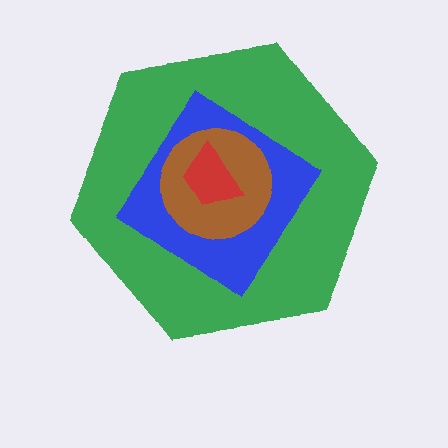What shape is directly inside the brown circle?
The red trapezoid.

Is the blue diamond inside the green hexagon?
Yes.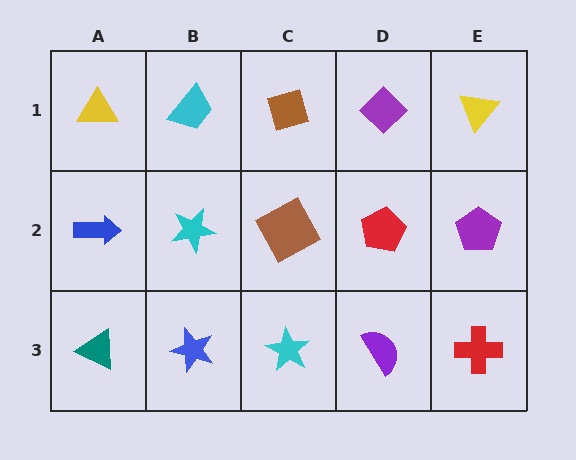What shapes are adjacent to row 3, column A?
A blue arrow (row 2, column A), a blue star (row 3, column B).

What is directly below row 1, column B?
A cyan star.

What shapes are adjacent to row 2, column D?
A purple diamond (row 1, column D), a purple semicircle (row 3, column D), a brown square (row 2, column C), a purple pentagon (row 2, column E).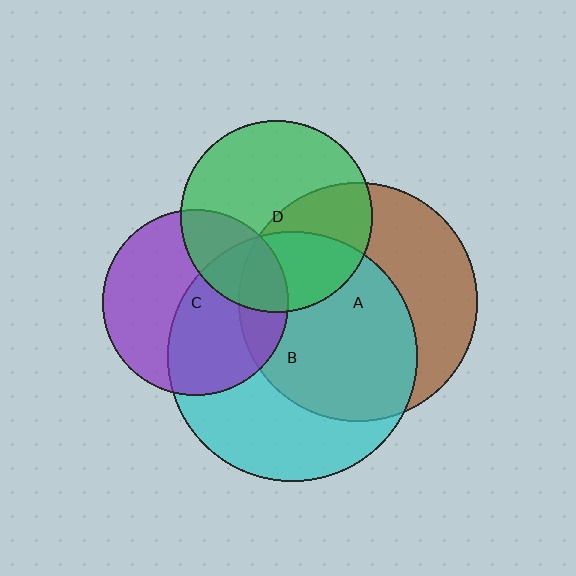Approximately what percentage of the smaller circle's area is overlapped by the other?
Approximately 25%.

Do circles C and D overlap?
Yes.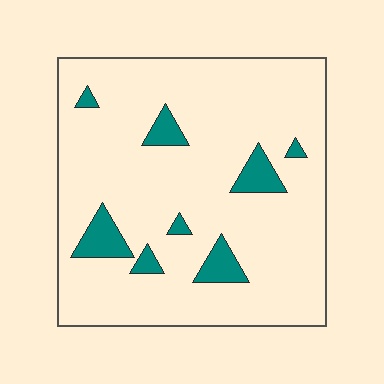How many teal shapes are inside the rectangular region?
8.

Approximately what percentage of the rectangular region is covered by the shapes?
Approximately 10%.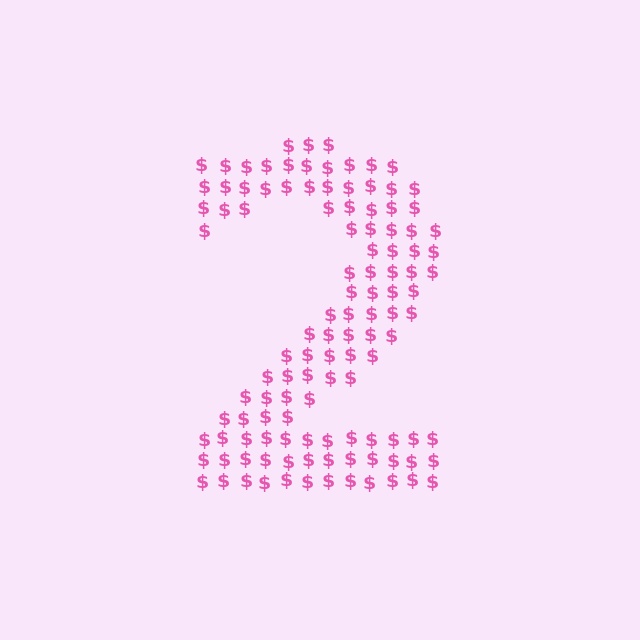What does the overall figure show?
The overall figure shows the digit 2.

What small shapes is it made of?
It is made of small dollar signs.